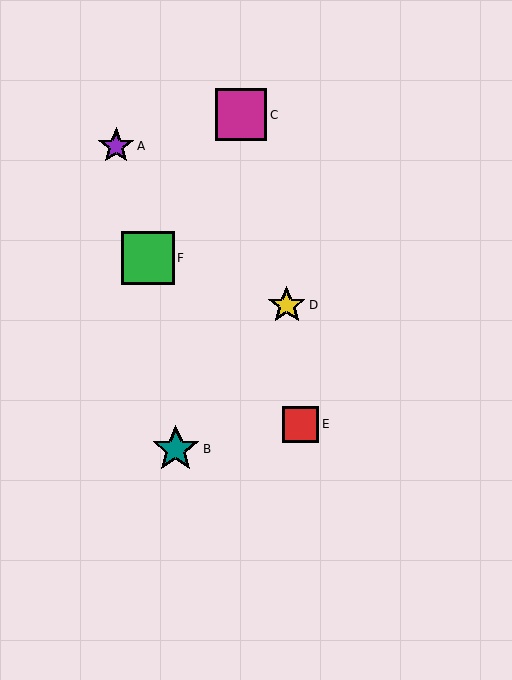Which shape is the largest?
The green square (labeled F) is the largest.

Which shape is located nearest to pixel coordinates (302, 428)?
The red square (labeled E) at (301, 424) is nearest to that location.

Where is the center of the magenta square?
The center of the magenta square is at (241, 115).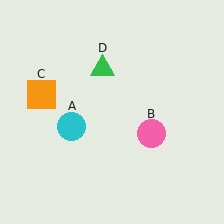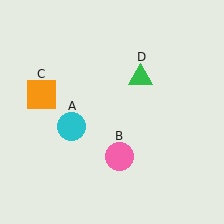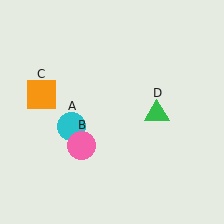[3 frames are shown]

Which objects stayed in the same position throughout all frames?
Cyan circle (object A) and orange square (object C) remained stationary.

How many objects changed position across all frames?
2 objects changed position: pink circle (object B), green triangle (object D).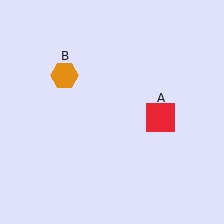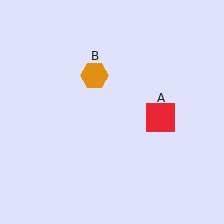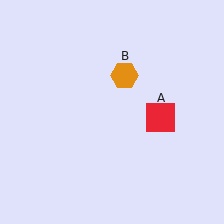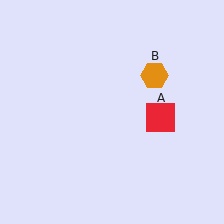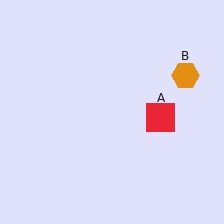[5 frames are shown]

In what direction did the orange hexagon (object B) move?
The orange hexagon (object B) moved right.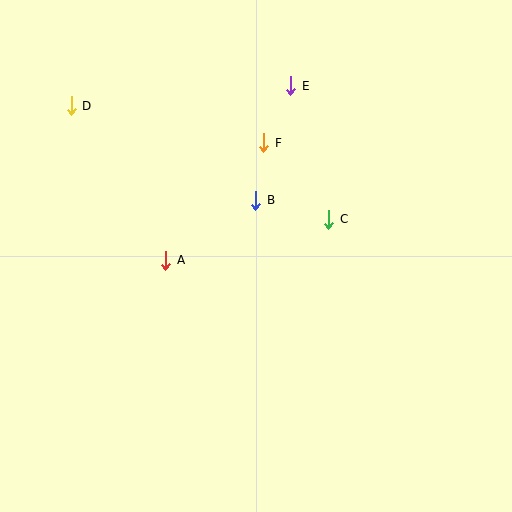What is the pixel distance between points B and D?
The distance between B and D is 207 pixels.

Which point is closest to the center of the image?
Point B at (256, 200) is closest to the center.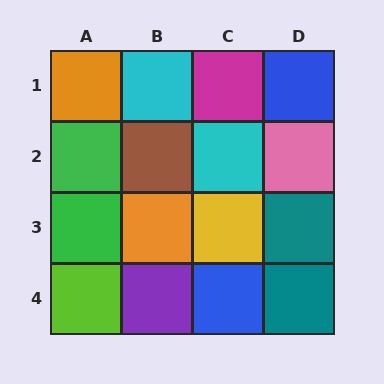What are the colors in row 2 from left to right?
Green, brown, cyan, pink.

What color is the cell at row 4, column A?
Lime.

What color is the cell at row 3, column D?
Teal.